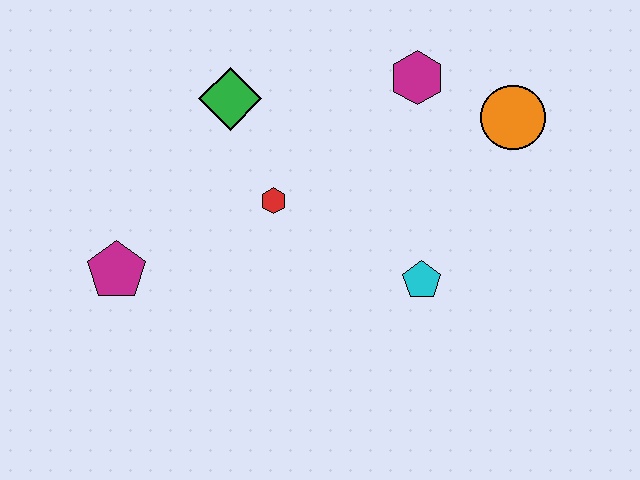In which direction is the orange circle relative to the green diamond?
The orange circle is to the right of the green diamond.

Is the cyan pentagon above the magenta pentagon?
No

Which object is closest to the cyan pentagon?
The red hexagon is closest to the cyan pentagon.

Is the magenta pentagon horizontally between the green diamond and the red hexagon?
No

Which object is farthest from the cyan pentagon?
The magenta pentagon is farthest from the cyan pentagon.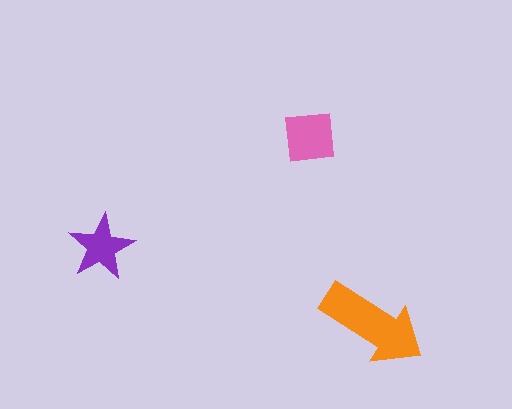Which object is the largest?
The orange arrow.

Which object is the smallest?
The purple star.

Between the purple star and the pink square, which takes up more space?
The pink square.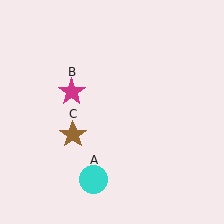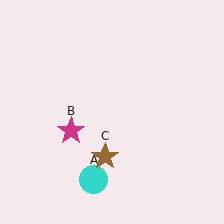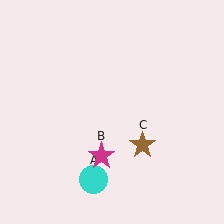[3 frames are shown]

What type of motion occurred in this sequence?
The magenta star (object B), brown star (object C) rotated counterclockwise around the center of the scene.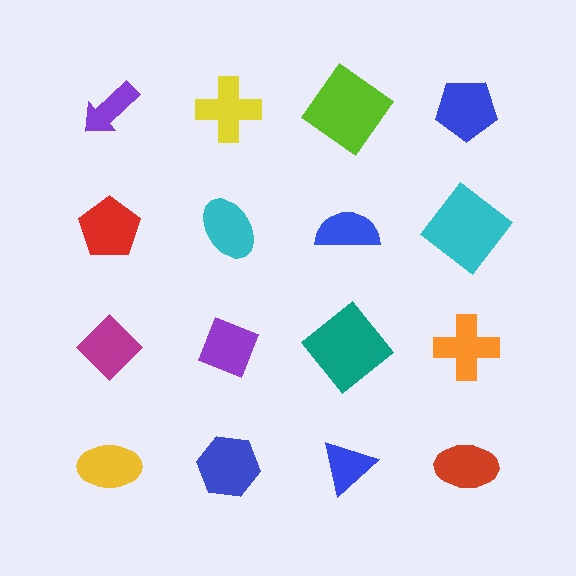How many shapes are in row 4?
4 shapes.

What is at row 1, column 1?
A purple arrow.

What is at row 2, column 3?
A blue semicircle.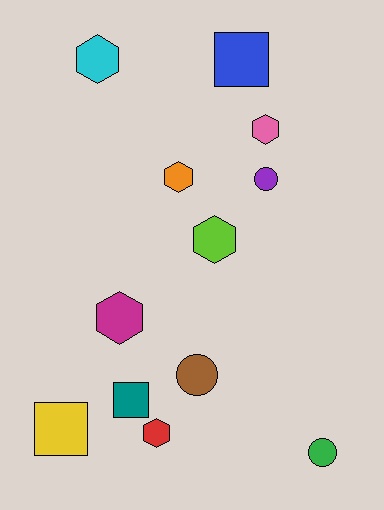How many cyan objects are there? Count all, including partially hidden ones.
There is 1 cyan object.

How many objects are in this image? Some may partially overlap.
There are 12 objects.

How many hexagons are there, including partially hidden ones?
There are 6 hexagons.